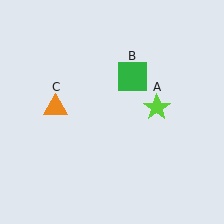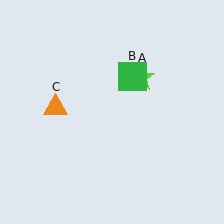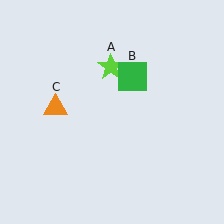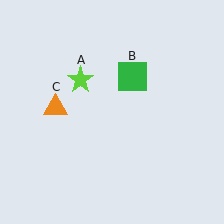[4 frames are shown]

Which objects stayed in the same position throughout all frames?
Green square (object B) and orange triangle (object C) remained stationary.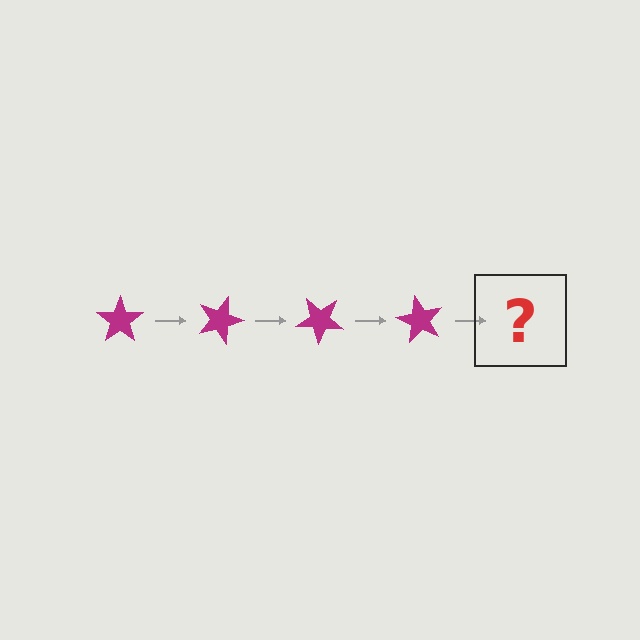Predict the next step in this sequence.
The next step is a magenta star rotated 80 degrees.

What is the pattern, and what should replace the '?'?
The pattern is that the star rotates 20 degrees each step. The '?' should be a magenta star rotated 80 degrees.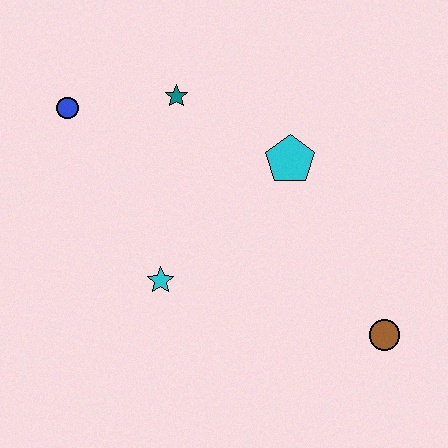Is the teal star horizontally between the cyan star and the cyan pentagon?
Yes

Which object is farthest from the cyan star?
The brown circle is farthest from the cyan star.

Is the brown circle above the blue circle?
No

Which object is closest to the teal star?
The blue circle is closest to the teal star.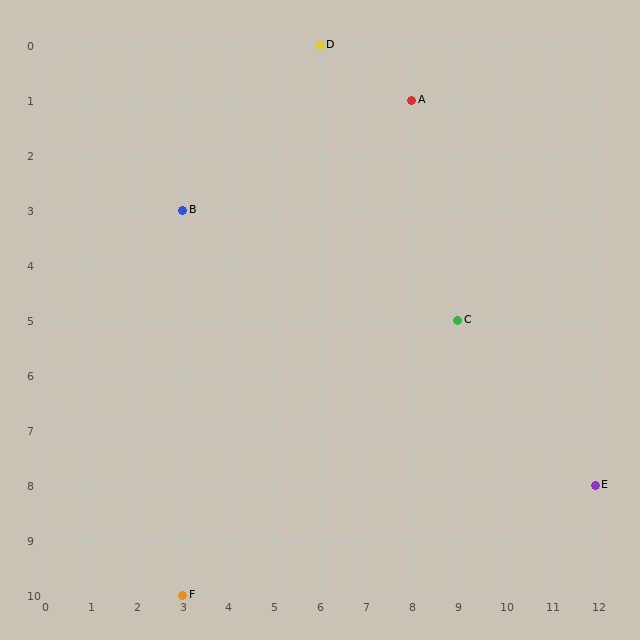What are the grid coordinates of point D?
Point D is at grid coordinates (6, 0).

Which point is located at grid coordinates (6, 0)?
Point D is at (6, 0).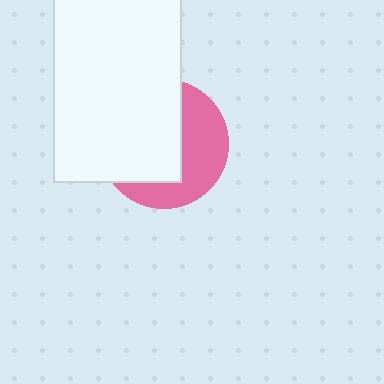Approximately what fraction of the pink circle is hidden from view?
Roughly 57% of the pink circle is hidden behind the white rectangle.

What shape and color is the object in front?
The object in front is a white rectangle.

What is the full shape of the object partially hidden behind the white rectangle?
The partially hidden object is a pink circle.